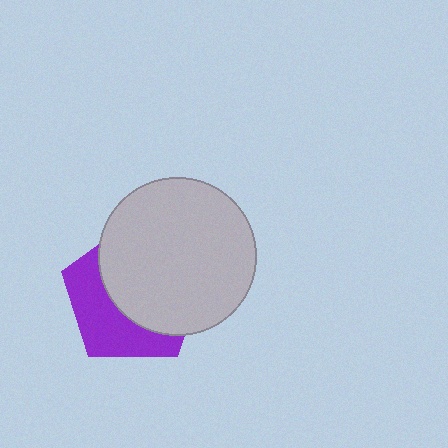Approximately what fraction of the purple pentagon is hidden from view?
Roughly 59% of the purple pentagon is hidden behind the light gray circle.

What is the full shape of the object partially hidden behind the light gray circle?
The partially hidden object is a purple pentagon.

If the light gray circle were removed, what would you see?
You would see the complete purple pentagon.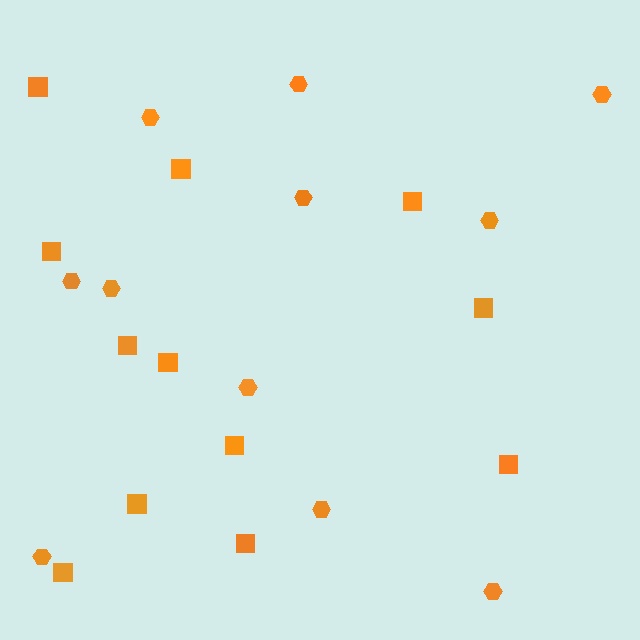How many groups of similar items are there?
There are 2 groups: one group of hexagons (11) and one group of squares (12).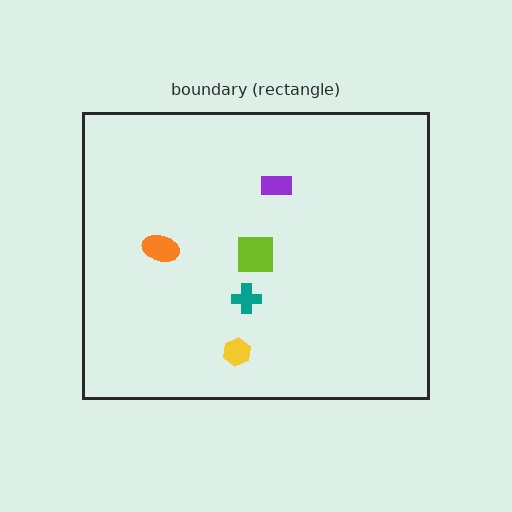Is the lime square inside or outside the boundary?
Inside.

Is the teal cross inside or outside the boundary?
Inside.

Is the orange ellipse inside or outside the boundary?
Inside.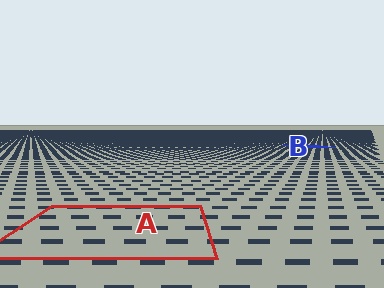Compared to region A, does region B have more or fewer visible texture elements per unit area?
Region B has more texture elements per unit area — they are packed more densely because it is farther away.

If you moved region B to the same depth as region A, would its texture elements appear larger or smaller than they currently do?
They would appear larger. At a closer depth, the same texture elements are projected at a bigger on-screen size.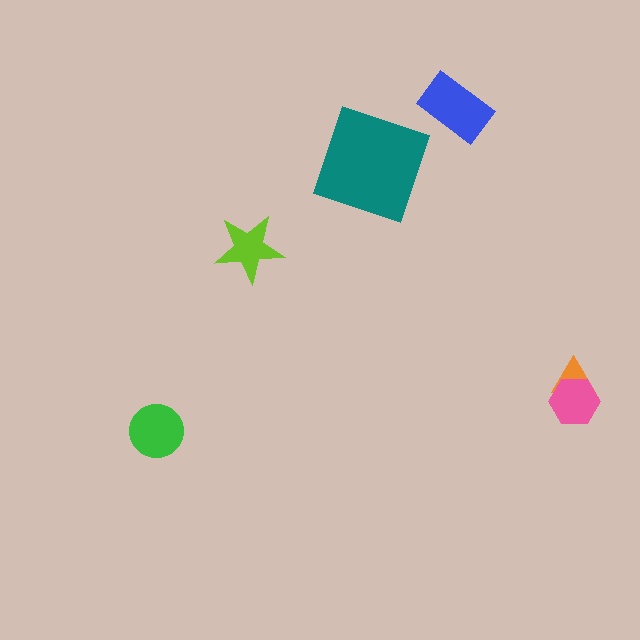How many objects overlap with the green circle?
0 objects overlap with the green circle.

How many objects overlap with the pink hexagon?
1 object overlaps with the pink hexagon.